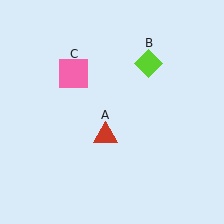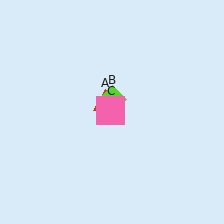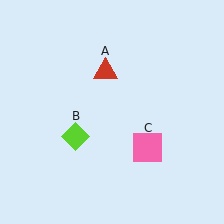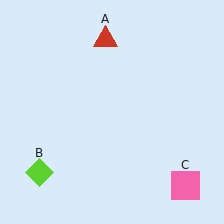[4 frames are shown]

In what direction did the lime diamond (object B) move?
The lime diamond (object B) moved down and to the left.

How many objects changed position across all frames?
3 objects changed position: red triangle (object A), lime diamond (object B), pink square (object C).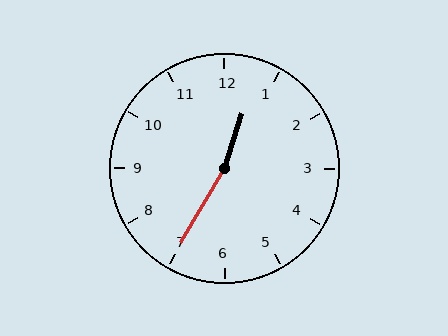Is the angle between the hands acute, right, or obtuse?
It is obtuse.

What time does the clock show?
12:35.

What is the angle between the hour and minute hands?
Approximately 168 degrees.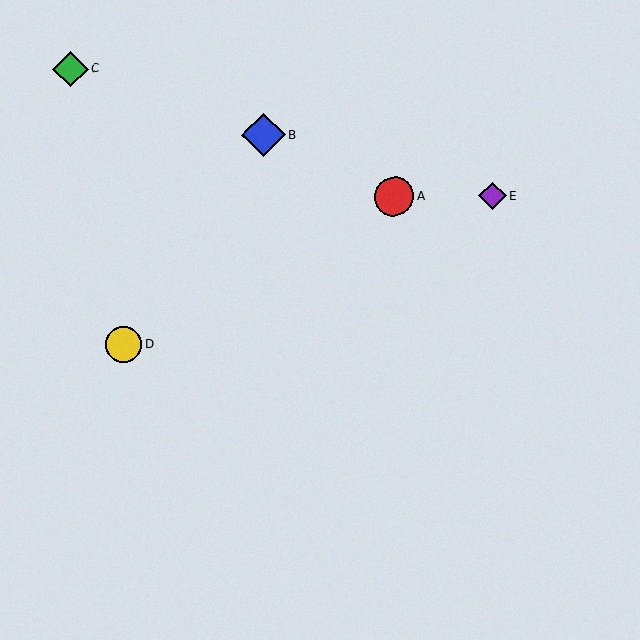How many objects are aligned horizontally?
2 objects (A, E) are aligned horizontally.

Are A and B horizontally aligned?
No, A is at y≈196 and B is at y≈135.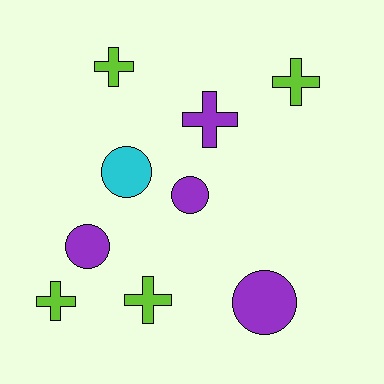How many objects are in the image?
There are 9 objects.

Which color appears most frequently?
Lime, with 4 objects.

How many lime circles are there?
There are no lime circles.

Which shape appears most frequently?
Cross, with 5 objects.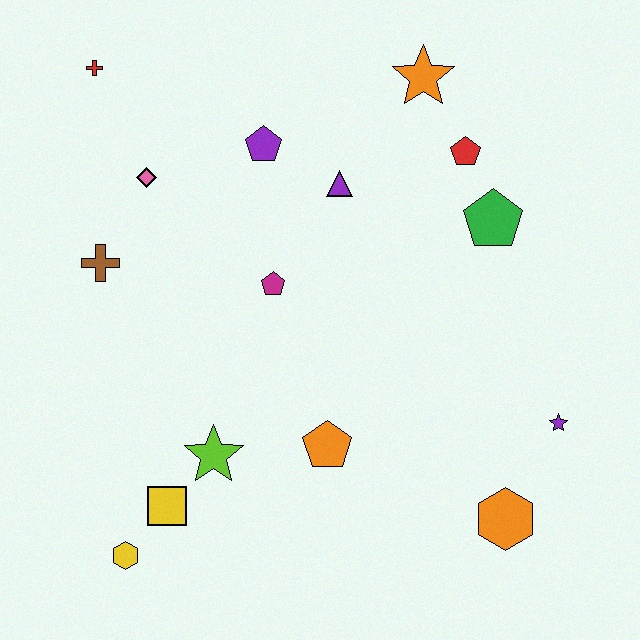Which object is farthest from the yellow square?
The orange star is farthest from the yellow square.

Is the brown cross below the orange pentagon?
No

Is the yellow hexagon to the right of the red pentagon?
No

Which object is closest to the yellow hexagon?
The yellow square is closest to the yellow hexagon.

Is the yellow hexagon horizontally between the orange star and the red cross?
Yes